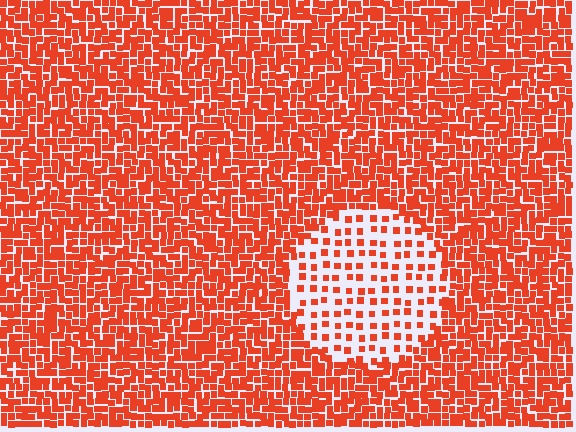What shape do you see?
I see a circle.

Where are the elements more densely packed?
The elements are more densely packed outside the circle boundary.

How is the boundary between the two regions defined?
The boundary is defined by a change in element density (approximately 2.7x ratio). All elements are the same color, size, and shape.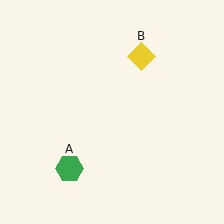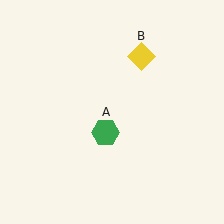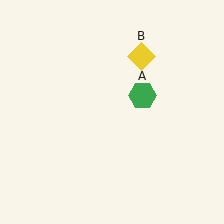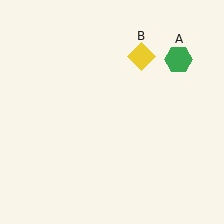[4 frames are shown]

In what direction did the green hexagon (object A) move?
The green hexagon (object A) moved up and to the right.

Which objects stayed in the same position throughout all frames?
Yellow diamond (object B) remained stationary.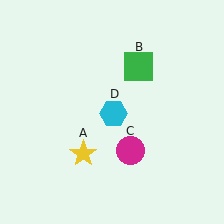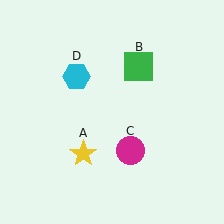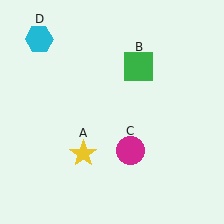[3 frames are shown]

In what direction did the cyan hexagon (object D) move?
The cyan hexagon (object D) moved up and to the left.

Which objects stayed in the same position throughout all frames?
Yellow star (object A) and green square (object B) and magenta circle (object C) remained stationary.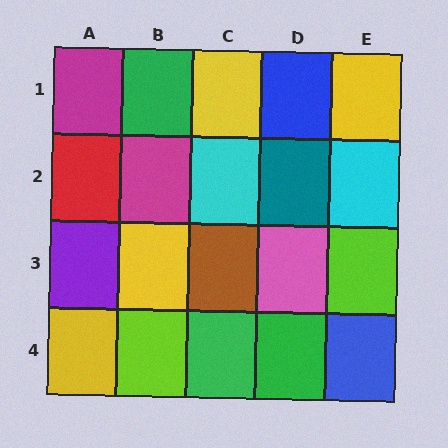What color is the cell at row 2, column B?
Magenta.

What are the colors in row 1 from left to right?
Magenta, green, yellow, blue, yellow.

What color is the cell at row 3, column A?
Purple.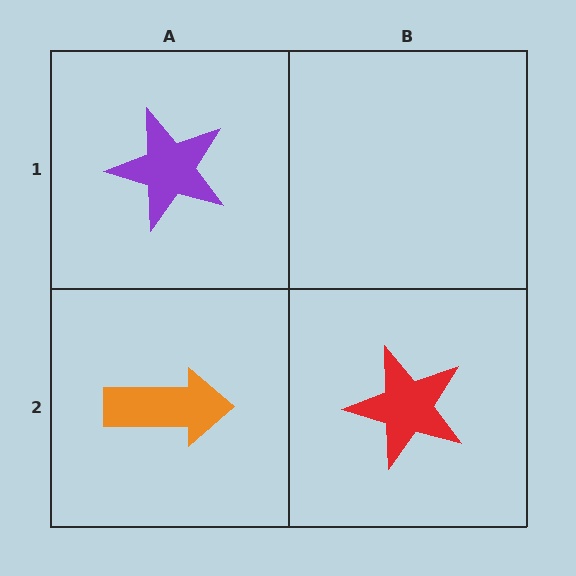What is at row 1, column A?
A purple star.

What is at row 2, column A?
An orange arrow.